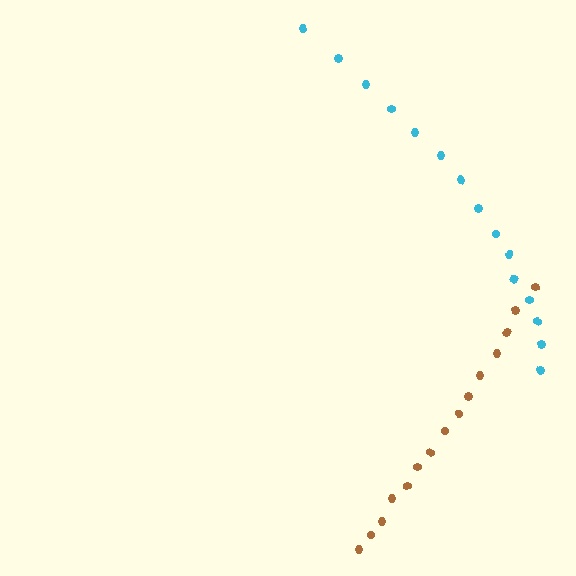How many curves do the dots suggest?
There are 2 distinct paths.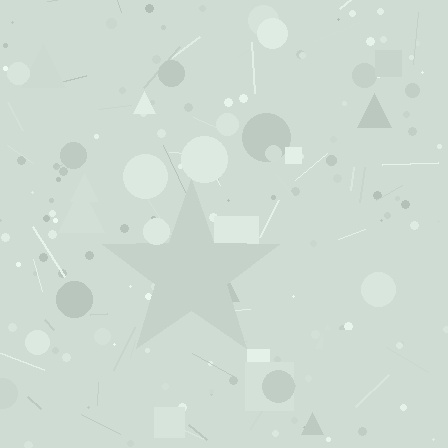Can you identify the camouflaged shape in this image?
The camouflaged shape is a star.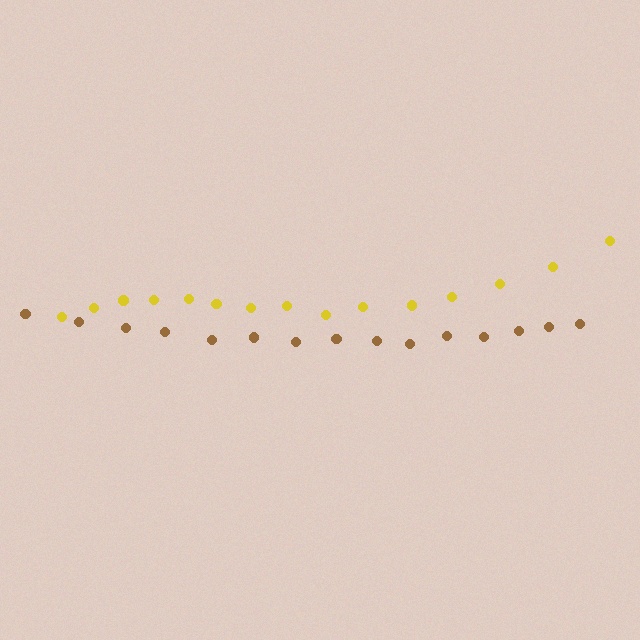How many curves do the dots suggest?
There are 2 distinct paths.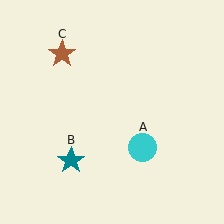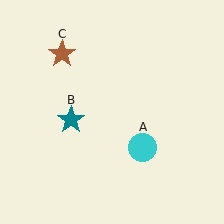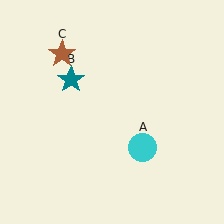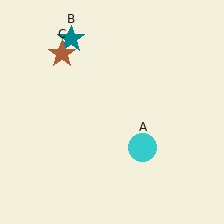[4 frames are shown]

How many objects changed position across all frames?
1 object changed position: teal star (object B).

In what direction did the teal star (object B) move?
The teal star (object B) moved up.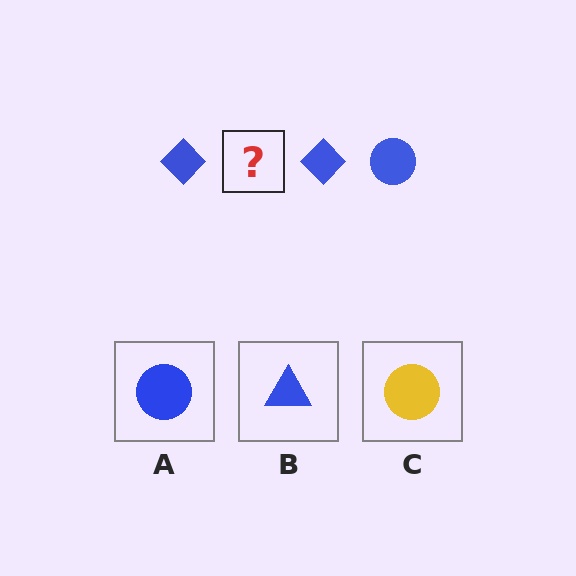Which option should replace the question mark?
Option A.